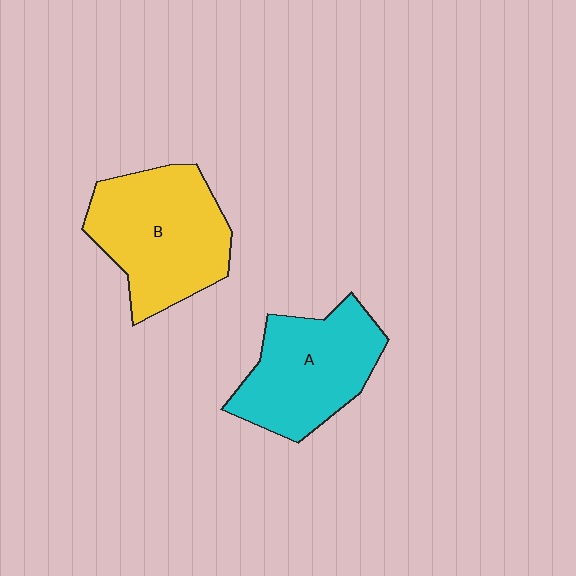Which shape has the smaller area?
Shape A (cyan).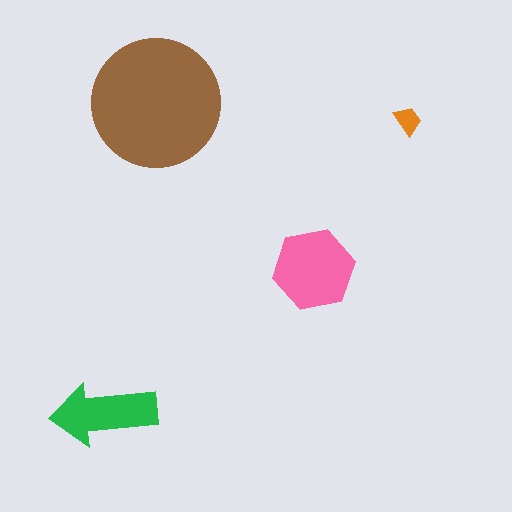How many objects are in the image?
There are 4 objects in the image.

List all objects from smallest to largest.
The orange trapezoid, the green arrow, the pink hexagon, the brown circle.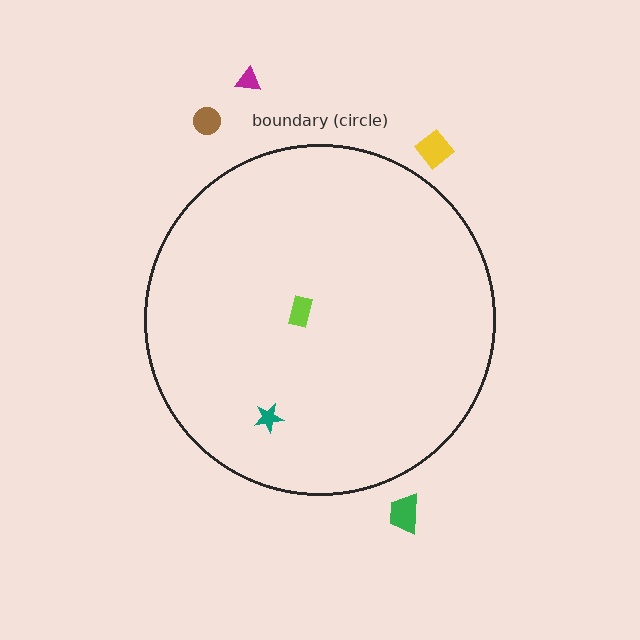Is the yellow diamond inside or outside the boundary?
Outside.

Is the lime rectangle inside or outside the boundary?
Inside.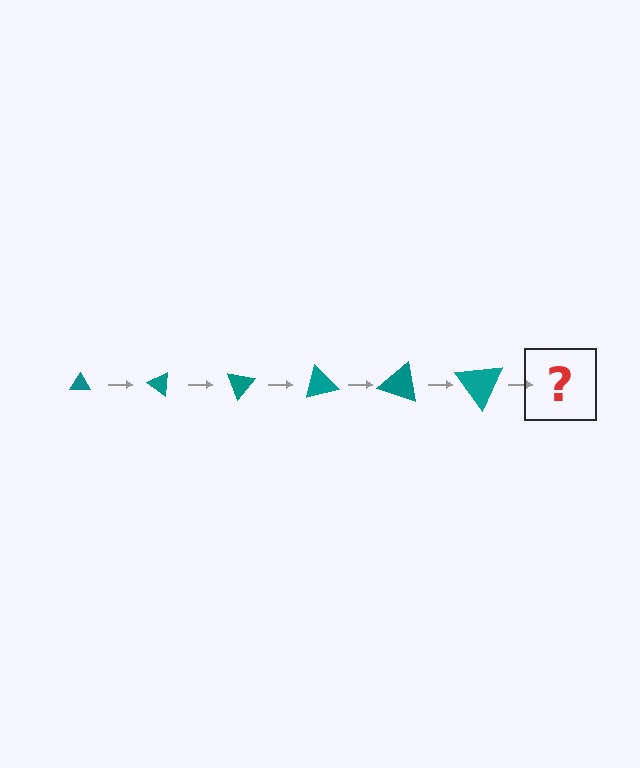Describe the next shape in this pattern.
It should be a triangle, larger than the previous one and rotated 210 degrees from the start.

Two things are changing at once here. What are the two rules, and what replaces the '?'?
The two rules are that the triangle grows larger each step and it rotates 35 degrees each step. The '?' should be a triangle, larger than the previous one and rotated 210 degrees from the start.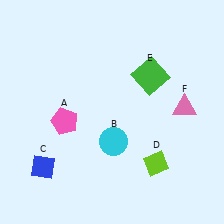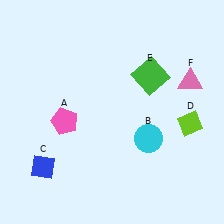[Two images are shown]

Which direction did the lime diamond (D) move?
The lime diamond (D) moved up.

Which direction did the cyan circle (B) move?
The cyan circle (B) moved right.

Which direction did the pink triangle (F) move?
The pink triangle (F) moved up.